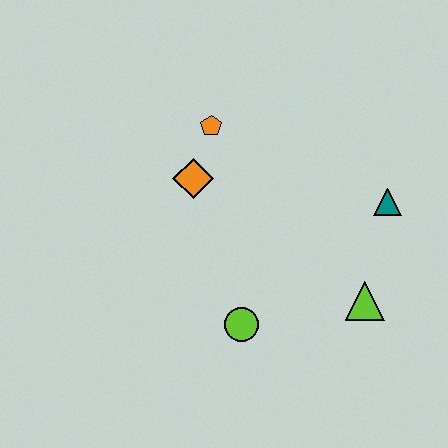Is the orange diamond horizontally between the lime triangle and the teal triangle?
No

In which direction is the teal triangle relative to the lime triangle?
The teal triangle is above the lime triangle.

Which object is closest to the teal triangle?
The lime triangle is closest to the teal triangle.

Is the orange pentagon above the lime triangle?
Yes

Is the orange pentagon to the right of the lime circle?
No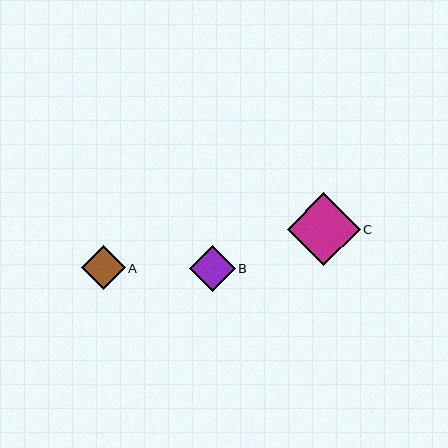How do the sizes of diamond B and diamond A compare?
Diamond B and diamond A are approximately the same size.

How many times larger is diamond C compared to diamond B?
Diamond C is approximately 1.6 times the size of diamond B.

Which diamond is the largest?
Diamond C is the largest with a size of approximately 72 pixels.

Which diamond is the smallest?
Diamond A is the smallest with a size of approximately 43 pixels.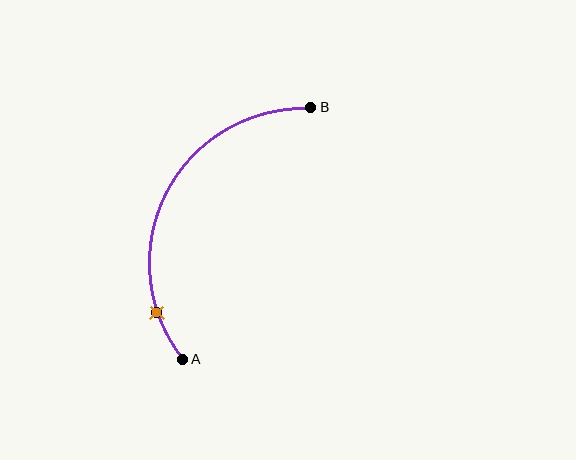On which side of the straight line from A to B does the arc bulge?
The arc bulges to the left of the straight line connecting A and B.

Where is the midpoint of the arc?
The arc midpoint is the point on the curve farthest from the straight line joining A and B. It sits to the left of that line.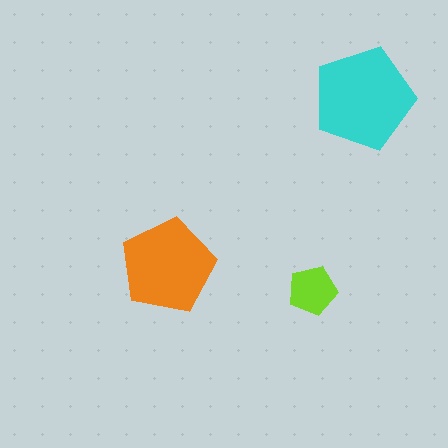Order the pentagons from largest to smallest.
the cyan one, the orange one, the lime one.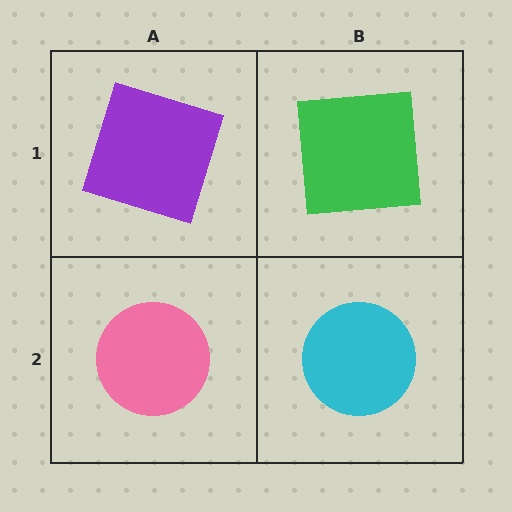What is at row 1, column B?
A green square.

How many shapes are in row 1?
2 shapes.